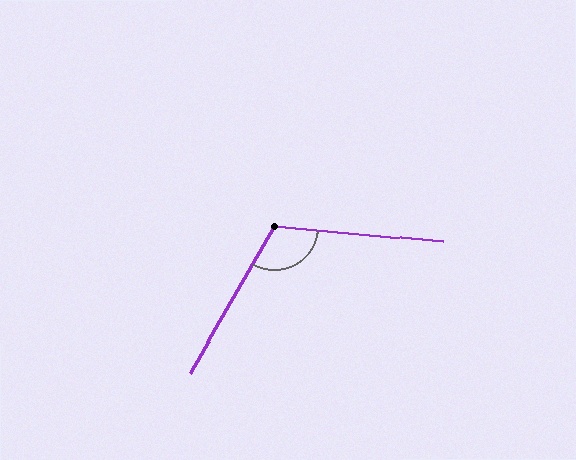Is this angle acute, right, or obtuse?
It is obtuse.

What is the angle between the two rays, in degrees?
Approximately 115 degrees.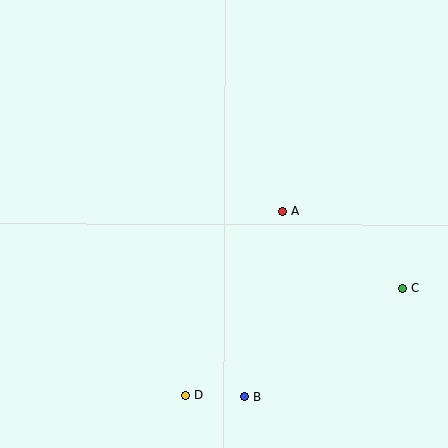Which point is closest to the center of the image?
Point A at (283, 211) is closest to the center.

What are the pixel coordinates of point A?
Point A is at (283, 211).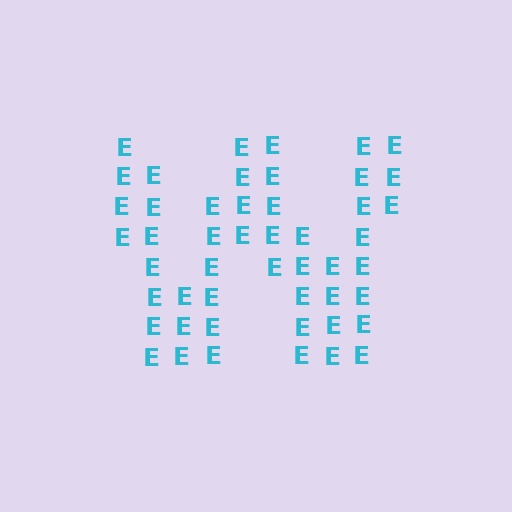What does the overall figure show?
The overall figure shows the letter W.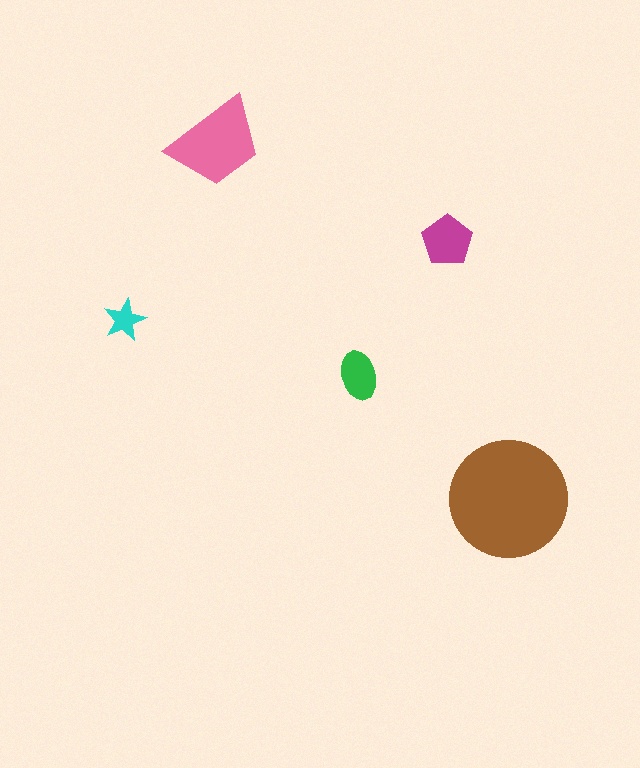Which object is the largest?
The brown circle.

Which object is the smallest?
The cyan star.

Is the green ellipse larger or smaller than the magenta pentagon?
Smaller.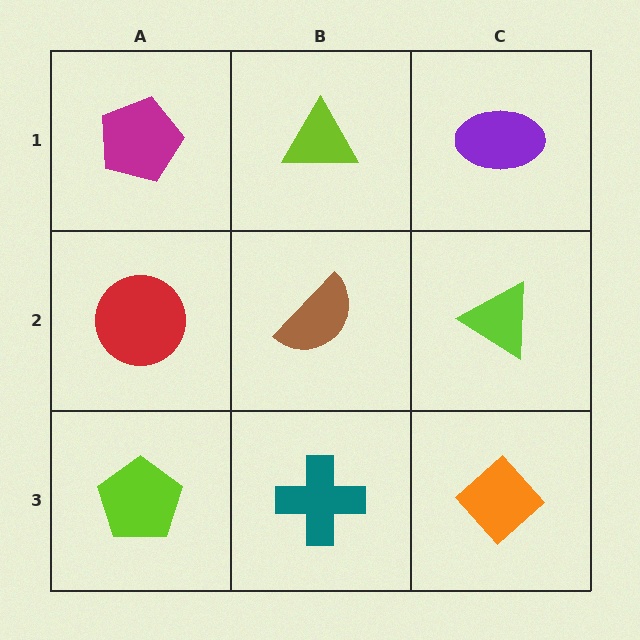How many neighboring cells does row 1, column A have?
2.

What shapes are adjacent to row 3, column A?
A red circle (row 2, column A), a teal cross (row 3, column B).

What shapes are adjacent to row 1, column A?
A red circle (row 2, column A), a lime triangle (row 1, column B).